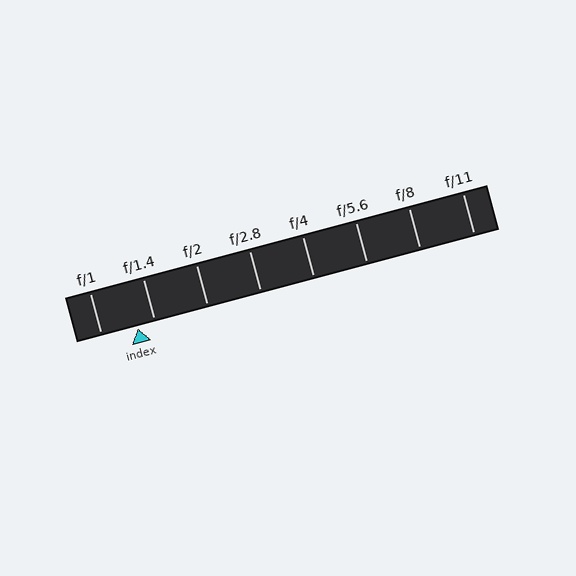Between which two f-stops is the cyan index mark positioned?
The index mark is between f/1 and f/1.4.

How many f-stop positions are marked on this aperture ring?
There are 8 f-stop positions marked.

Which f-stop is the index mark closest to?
The index mark is closest to f/1.4.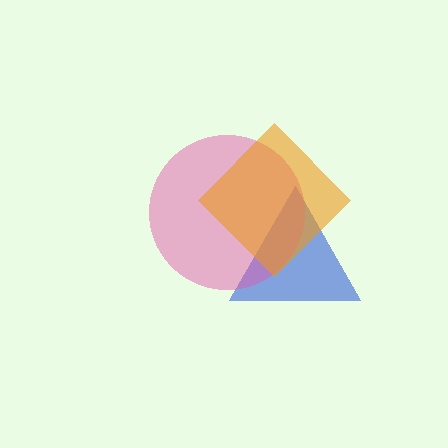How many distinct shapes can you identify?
There are 3 distinct shapes: a blue triangle, a pink circle, an orange diamond.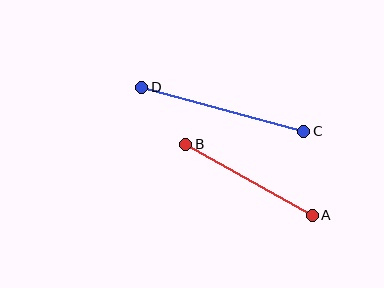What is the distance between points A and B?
The distance is approximately 145 pixels.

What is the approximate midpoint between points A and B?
The midpoint is at approximately (249, 180) pixels.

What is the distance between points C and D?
The distance is approximately 168 pixels.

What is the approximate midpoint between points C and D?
The midpoint is at approximately (223, 109) pixels.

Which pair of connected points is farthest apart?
Points C and D are farthest apart.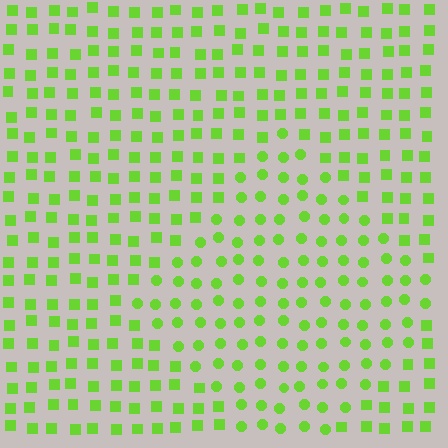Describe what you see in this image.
The image is filled with small lime elements arranged in a uniform grid. A diamond-shaped region contains circles, while the surrounding area contains squares. The boundary is defined purely by the change in element shape.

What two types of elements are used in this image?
The image uses circles inside the diamond region and squares outside it.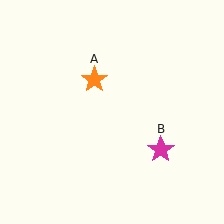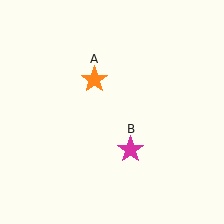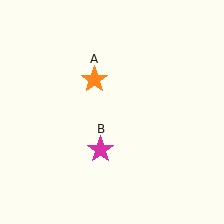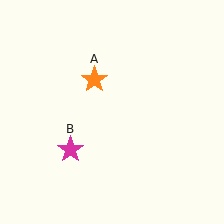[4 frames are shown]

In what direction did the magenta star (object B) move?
The magenta star (object B) moved left.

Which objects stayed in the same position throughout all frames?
Orange star (object A) remained stationary.